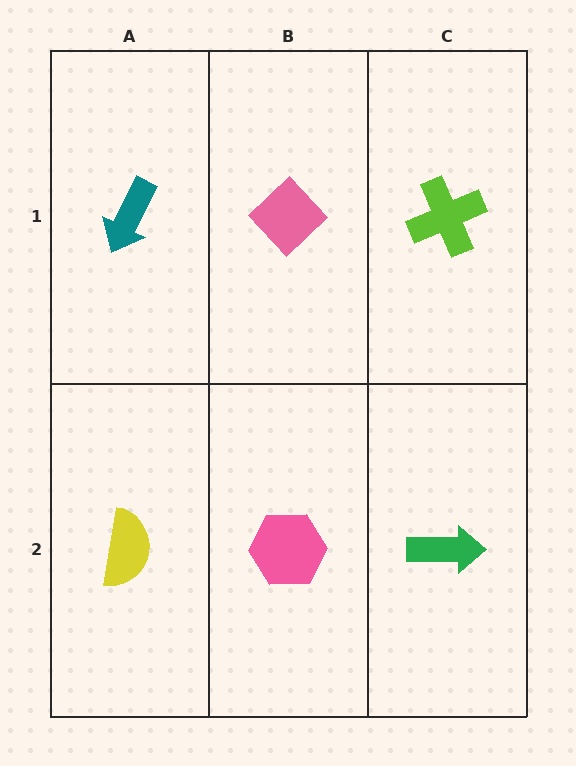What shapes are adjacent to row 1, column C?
A green arrow (row 2, column C), a pink diamond (row 1, column B).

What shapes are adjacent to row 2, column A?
A teal arrow (row 1, column A), a pink hexagon (row 2, column B).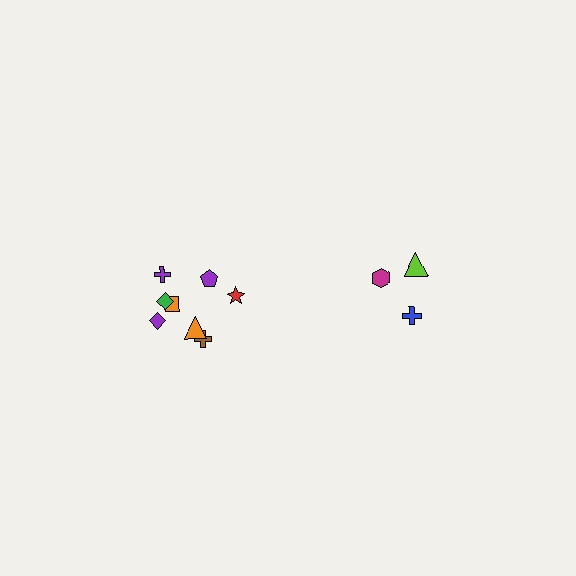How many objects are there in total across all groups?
There are 11 objects.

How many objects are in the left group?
There are 8 objects.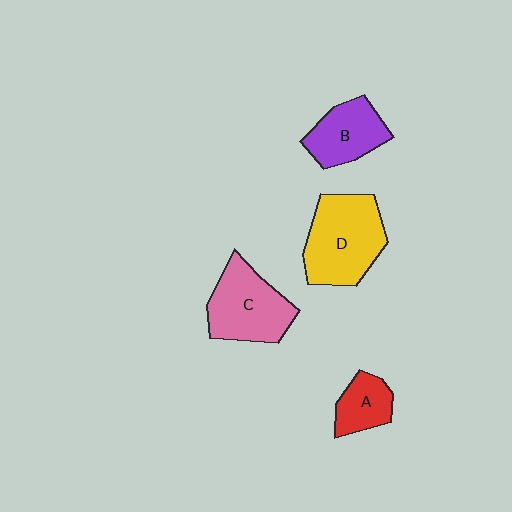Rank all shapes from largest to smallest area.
From largest to smallest: D (yellow), C (pink), B (purple), A (red).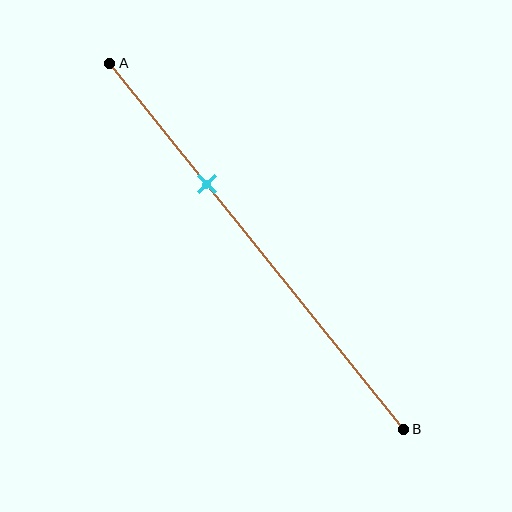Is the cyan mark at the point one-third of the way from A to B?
Yes, the mark is approximately at the one-third point.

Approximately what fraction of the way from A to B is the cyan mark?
The cyan mark is approximately 35% of the way from A to B.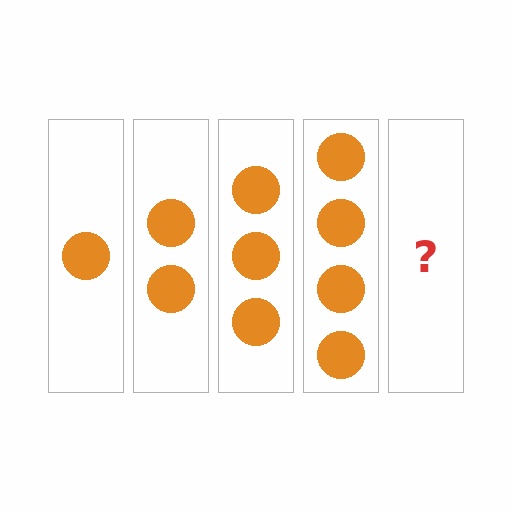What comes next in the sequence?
The next element should be 5 circles.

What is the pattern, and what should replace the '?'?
The pattern is that each step adds one more circle. The '?' should be 5 circles.